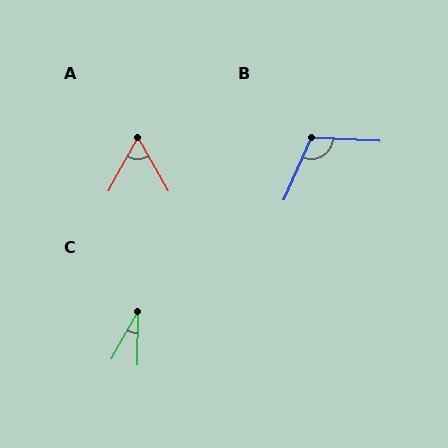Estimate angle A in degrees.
Approximately 58 degrees.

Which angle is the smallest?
C, at approximately 29 degrees.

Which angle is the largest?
B, at approximately 111 degrees.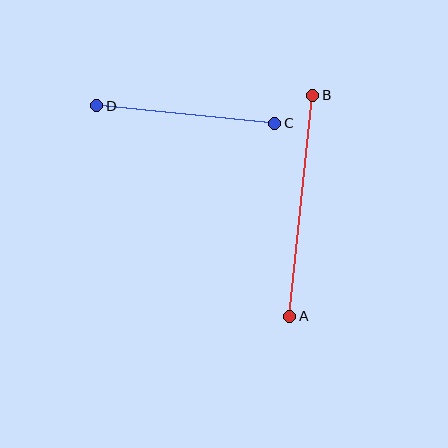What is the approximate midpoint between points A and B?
The midpoint is at approximately (301, 206) pixels.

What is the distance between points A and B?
The distance is approximately 222 pixels.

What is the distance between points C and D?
The distance is approximately 179 pixels.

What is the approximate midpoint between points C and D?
The midpoint is at approximately (186, 114) pixels.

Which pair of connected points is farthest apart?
Points A and B are farthest apart.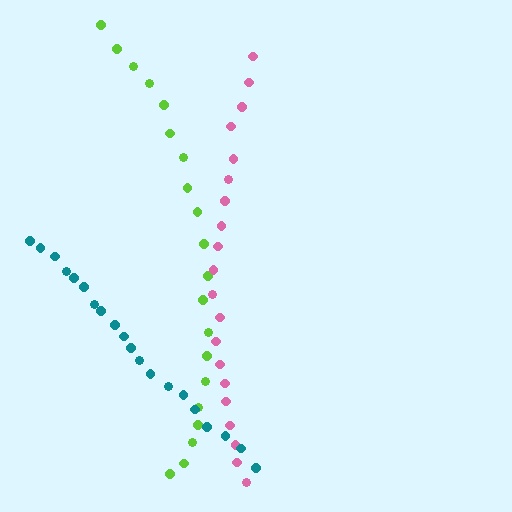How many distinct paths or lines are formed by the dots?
There are 3 distinct paths.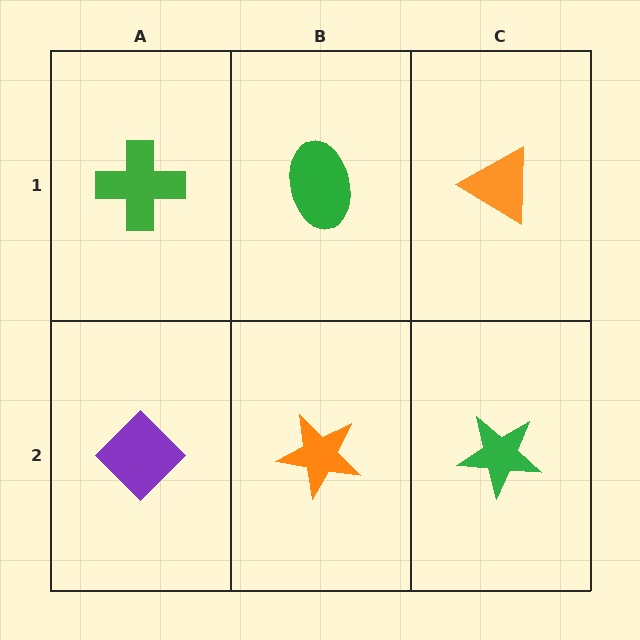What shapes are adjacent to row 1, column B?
An orange star (row 2, column B), a green cross (row 1, column A), an orange triangle (row 1, column C).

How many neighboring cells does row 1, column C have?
2.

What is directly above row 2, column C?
An orange triangle.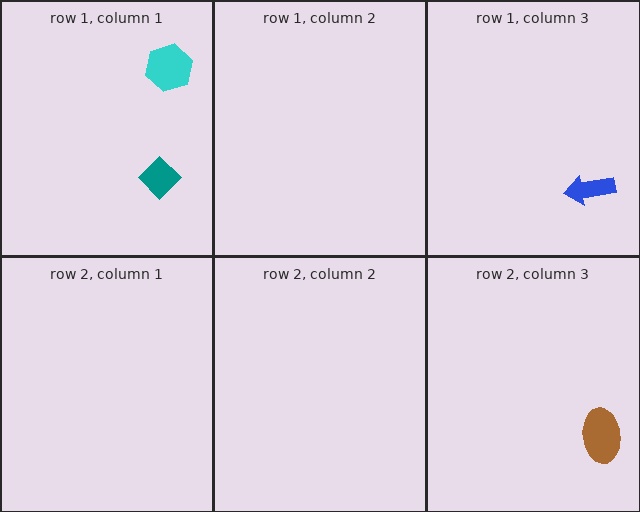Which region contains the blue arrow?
The row 1, column 3 region.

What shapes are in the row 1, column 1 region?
The cyan hexagon, the teal diamond.